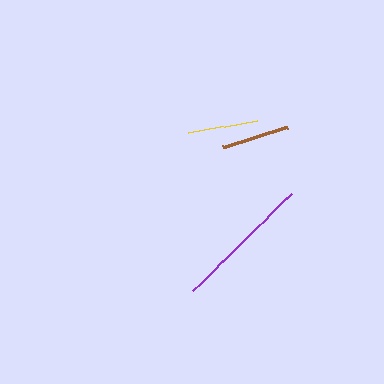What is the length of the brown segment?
The brown segment is approximately 69 pixels long.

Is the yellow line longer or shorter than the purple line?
The purple line is longer than the yellow line.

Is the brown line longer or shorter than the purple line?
The purple line is longer than the brown line.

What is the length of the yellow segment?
The yellow segment is approximately 71 pixels long.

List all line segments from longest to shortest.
From longest to shortest: purple, yellow, brown.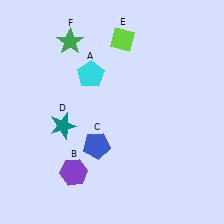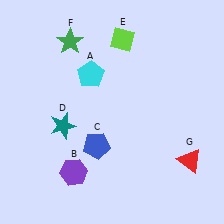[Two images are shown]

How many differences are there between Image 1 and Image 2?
There is 1 difference between the two images.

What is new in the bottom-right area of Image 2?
A red triangle (G) was added in the bottom-right area of Image 2.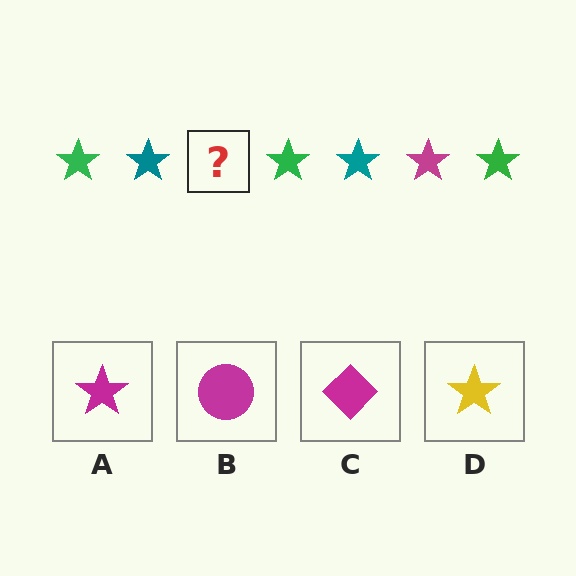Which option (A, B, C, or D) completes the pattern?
A.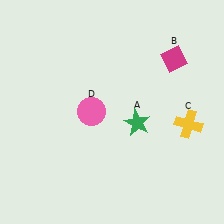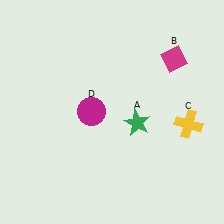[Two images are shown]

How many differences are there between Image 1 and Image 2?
There is 1 difference between the two images.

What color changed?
The circle (D) changed from pink in Image 1 to magenta in Image 2.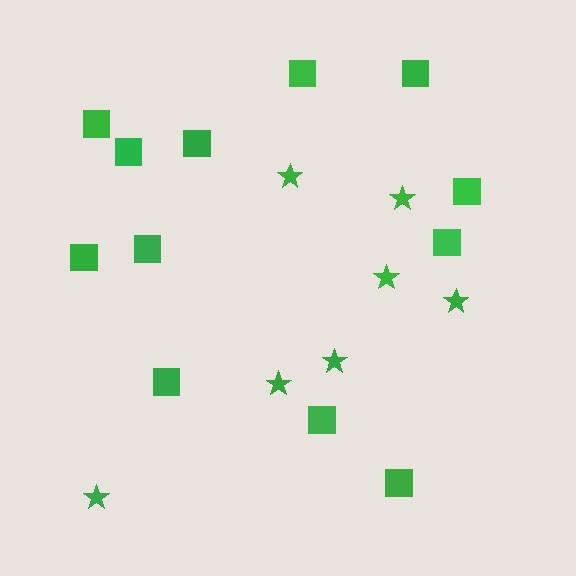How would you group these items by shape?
There are 2 groups: one group of squares (12) and one group of stars (7).